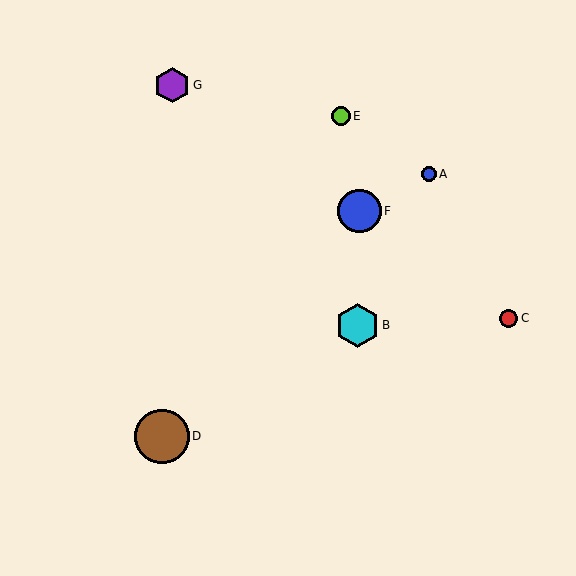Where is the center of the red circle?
The center of the red circle is at (508, 318).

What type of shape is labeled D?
Shape D is a brown circle.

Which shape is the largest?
The brown circle (labeled D) is the largest.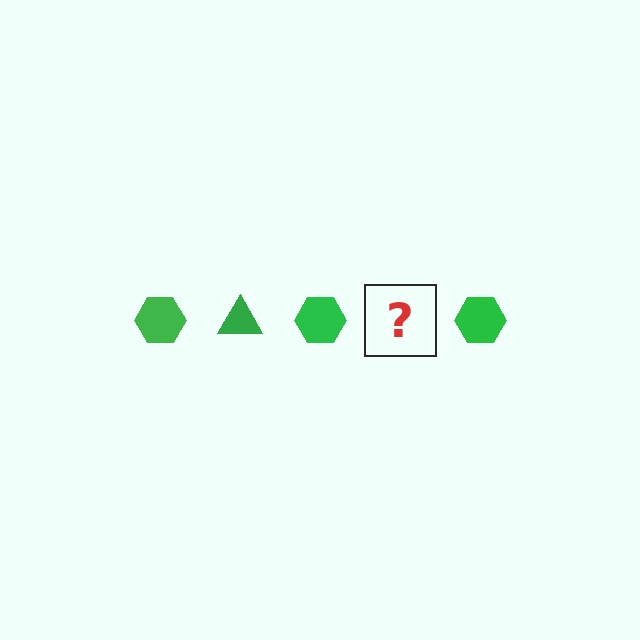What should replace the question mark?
The question mark should be replaced with a green triangle.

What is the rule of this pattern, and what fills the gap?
The rule is that the pattern cycles through hexagon, triangle shapes in green. The gap should be filled with a green triangle.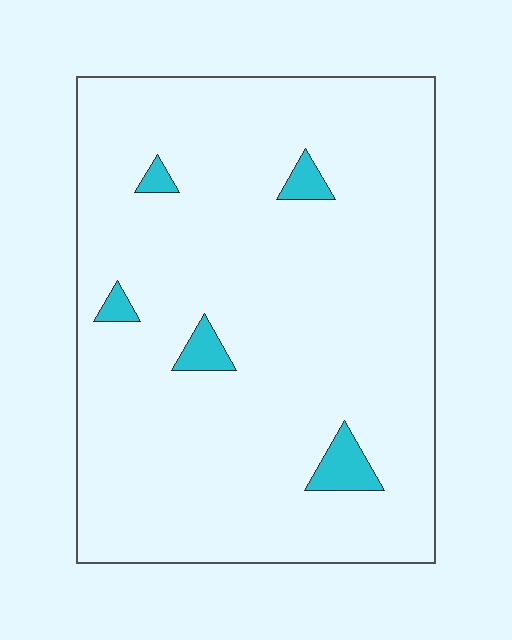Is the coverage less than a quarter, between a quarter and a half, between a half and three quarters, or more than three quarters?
Less than a quarter.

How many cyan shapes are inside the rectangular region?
5.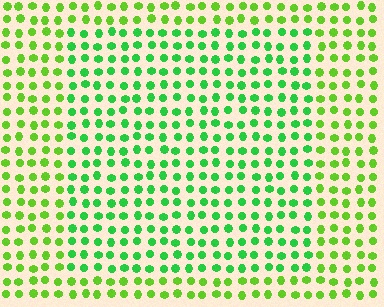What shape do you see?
I see a rectangle.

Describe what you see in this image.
The image is filled with small lime elements in a uniform arrangement. A rectangle-shaped region is visible where the elements are tinted to a slightly different hue, forming a subtle color boundary.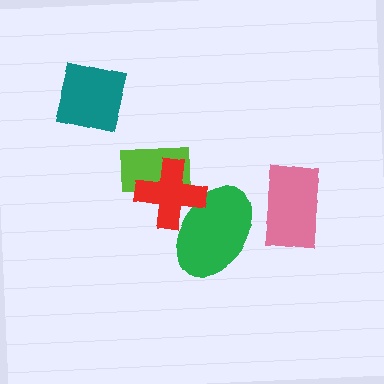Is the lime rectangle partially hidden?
Yes, it is partially covered by another shape.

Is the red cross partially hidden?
No, no other shape covers it.